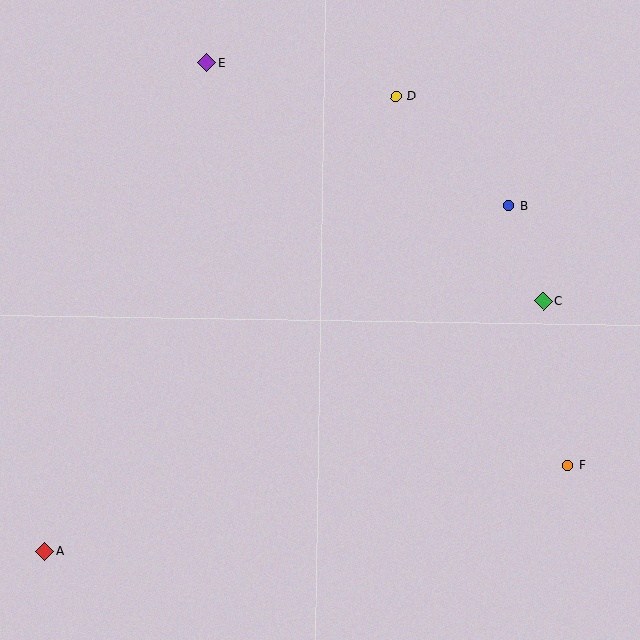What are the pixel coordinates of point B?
Point B is at (509, 206).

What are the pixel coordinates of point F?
Point F is at (568, 465).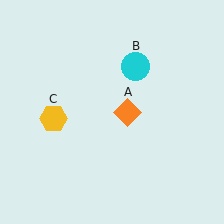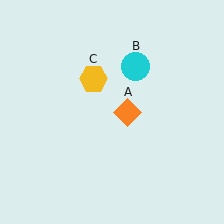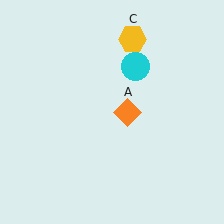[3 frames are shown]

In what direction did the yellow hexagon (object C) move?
The yellow hexagon (object C) moved up and to the right.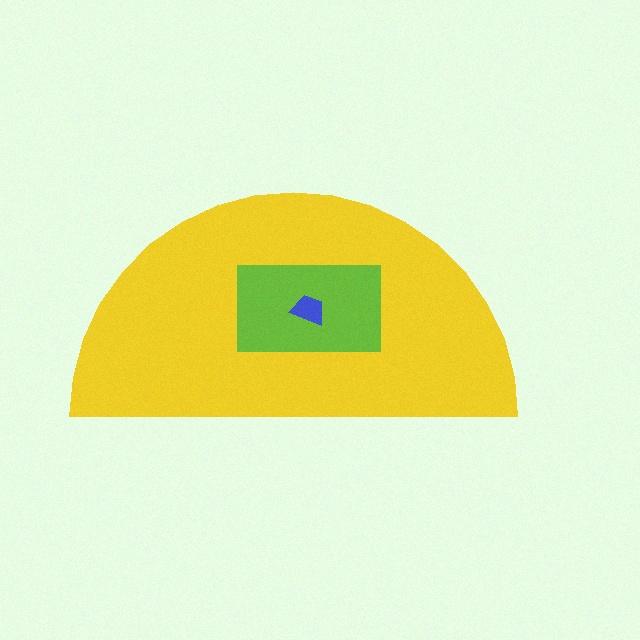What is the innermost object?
The blue trapezoid.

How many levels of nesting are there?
3.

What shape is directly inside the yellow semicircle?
The lime rectangle.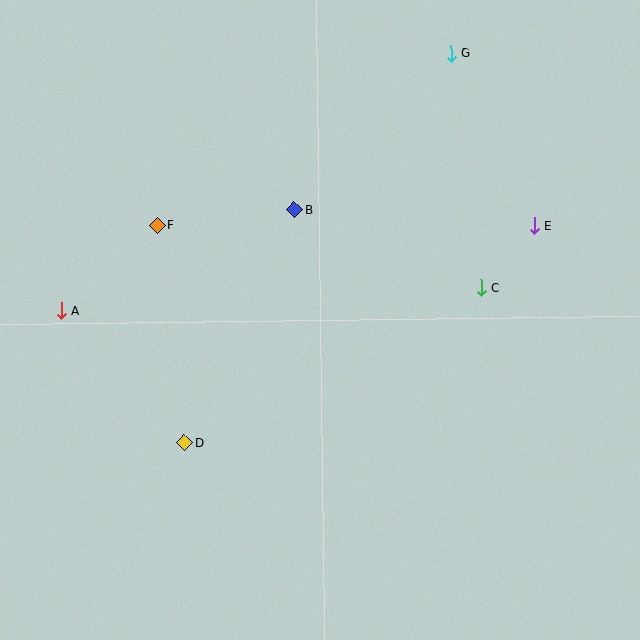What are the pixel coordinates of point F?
Point F is at (157, 225).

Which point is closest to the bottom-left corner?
Point D is closest to the bottom-left corner.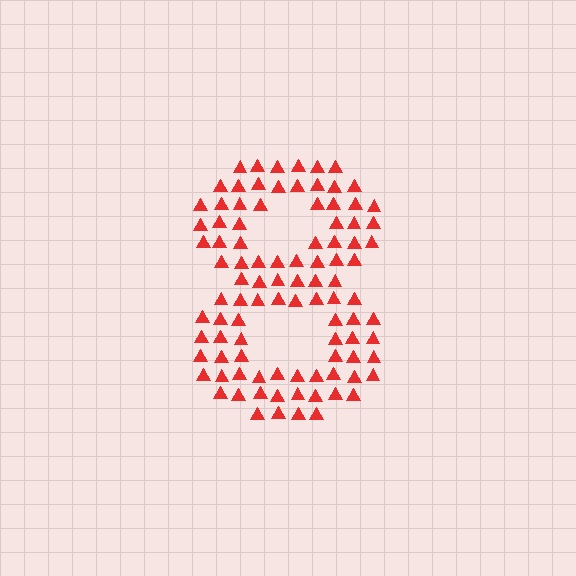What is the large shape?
The large shape is the digit 8.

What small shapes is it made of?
It is made of small triangles.